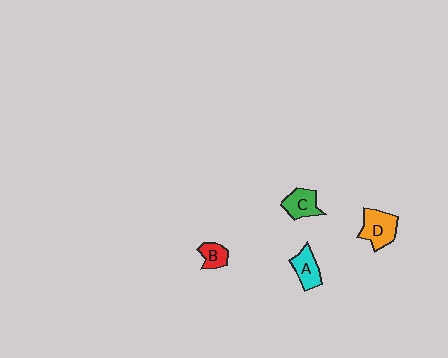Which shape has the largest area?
Shape D (orange).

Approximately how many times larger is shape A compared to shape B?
Approximately 1.4 times.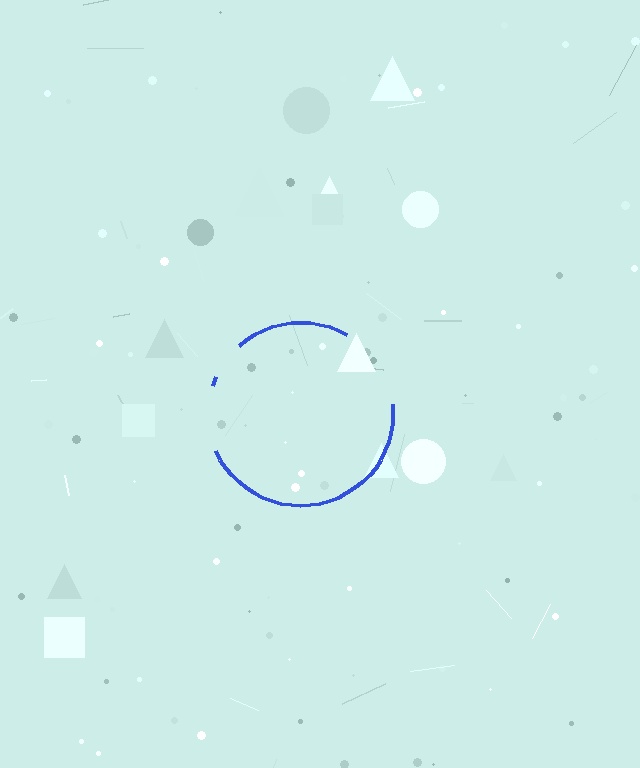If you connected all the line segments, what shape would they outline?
They would outline a circle.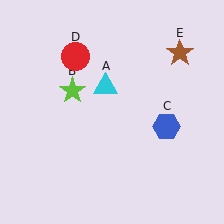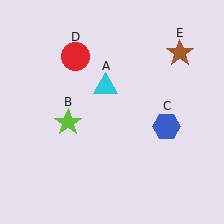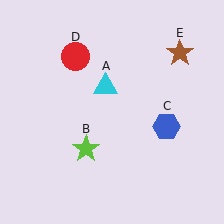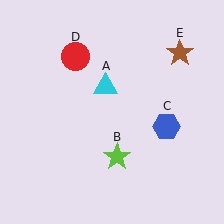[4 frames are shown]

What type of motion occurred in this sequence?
The lime star (object B) rotated counterclockwise around the center of the scene.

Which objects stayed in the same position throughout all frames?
Cyan triangle (object A) and blue hexagon (object C) and red circle (object D) and brown star (object E) remained stationary.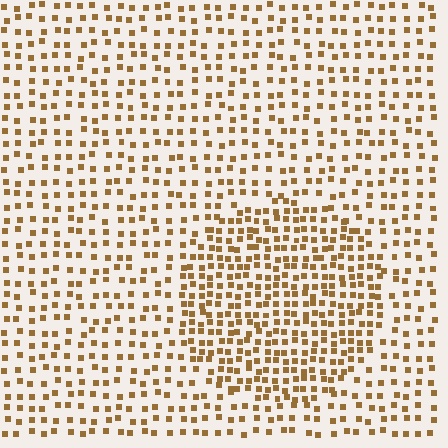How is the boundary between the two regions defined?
The boundary is defined by a change in element density (approximately 1.8x ratio). All elements are the same color, size, and shape.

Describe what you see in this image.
The image contains small brown elements arranged at two different densities. A circle-shaped region is visible where the elements are more densely packed than the surrounding area.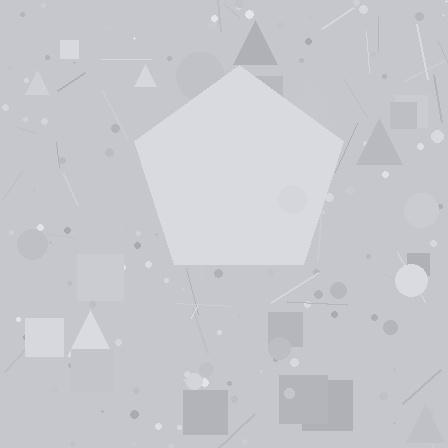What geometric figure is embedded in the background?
A pentagon is embedded in the background.